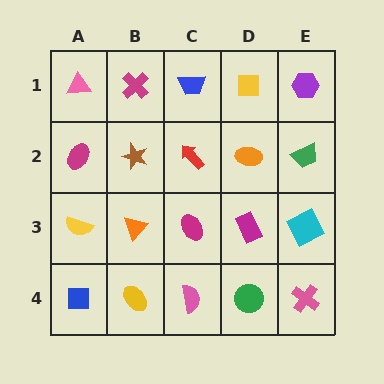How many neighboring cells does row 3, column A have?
3.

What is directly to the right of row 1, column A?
A magenta cross.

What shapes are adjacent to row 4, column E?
A cyan square (row 3, column E), a green circle (row 4, column D).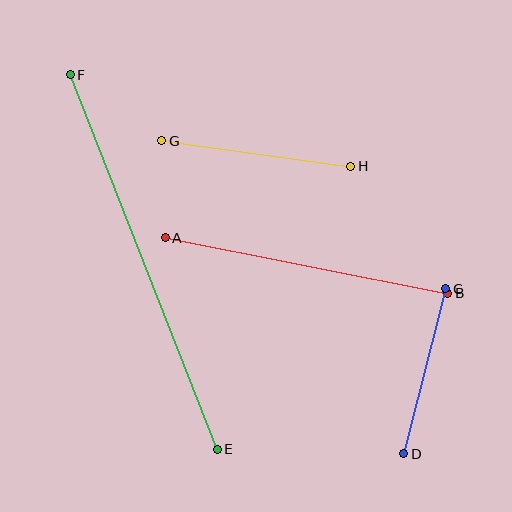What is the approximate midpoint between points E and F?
The midpoint is at approximately (144, 262) pixels.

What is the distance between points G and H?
The distance is approximately 191 pixels.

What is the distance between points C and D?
The distance is approximately 170 pixels.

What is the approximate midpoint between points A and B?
The midpoint is at approximately (307, 265) pixels.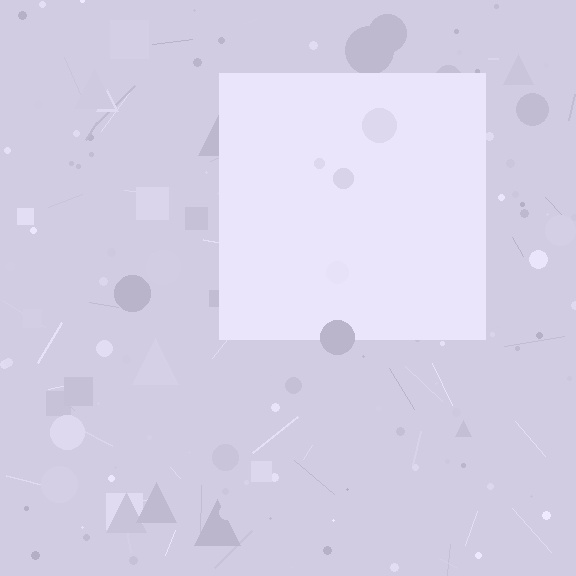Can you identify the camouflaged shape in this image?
The camouflaged shape is a square.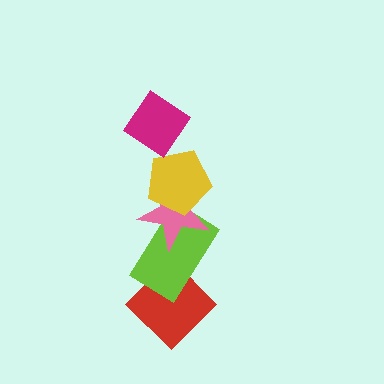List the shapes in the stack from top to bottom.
From top to bottom: the magenta diamond, the yellow pentagon, the pink star, the lime rectangle, the red diamond.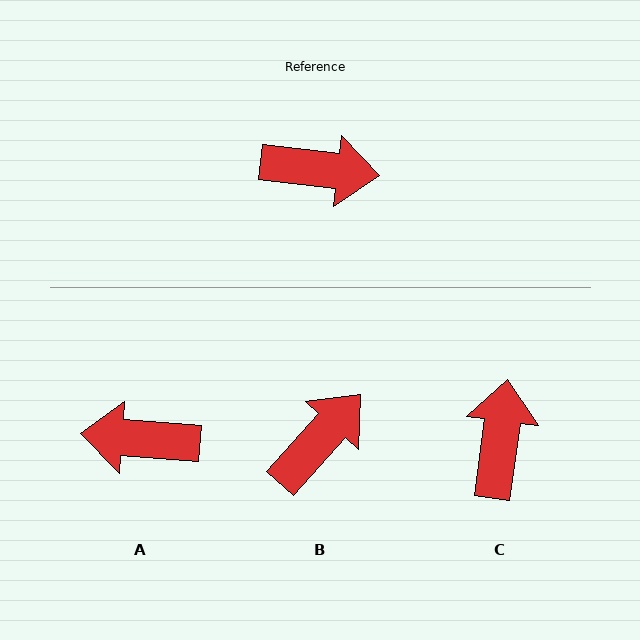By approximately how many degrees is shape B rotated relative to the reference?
Approximately 55 degrees counter-clockwise.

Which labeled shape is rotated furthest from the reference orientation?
A, about 178 degrees away.